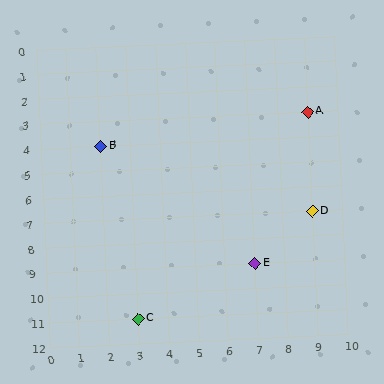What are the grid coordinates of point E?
Point E is at grid coordinates (7, 9).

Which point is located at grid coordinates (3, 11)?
Point C is at (3, 11).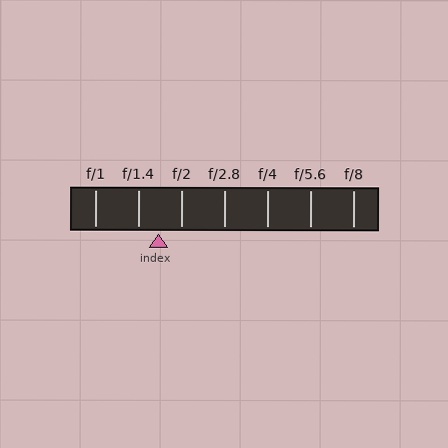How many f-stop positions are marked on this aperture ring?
There are 7 f-stop positions marked.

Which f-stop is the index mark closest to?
The index mark is closest to f/1.4.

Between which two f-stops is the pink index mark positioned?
The index mark is between f/1.4 and f/2.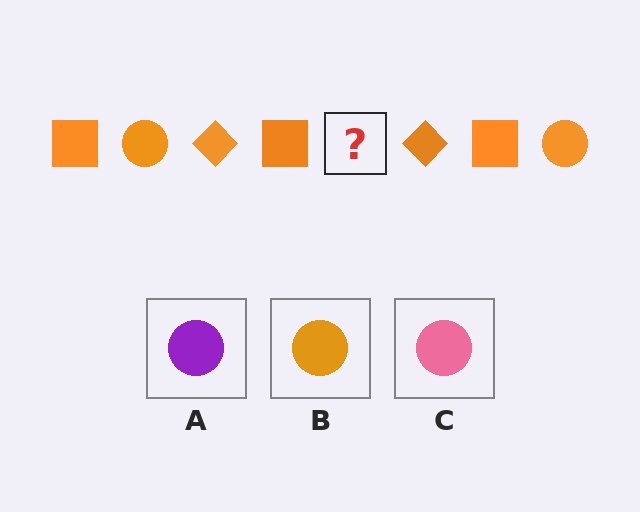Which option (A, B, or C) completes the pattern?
B.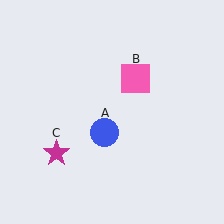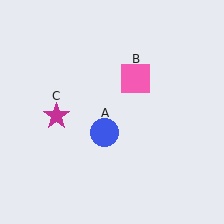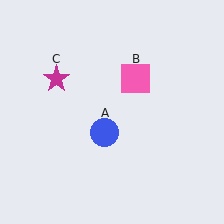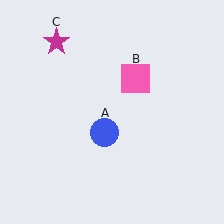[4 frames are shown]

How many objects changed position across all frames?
1 object changed position: magenta star (object C).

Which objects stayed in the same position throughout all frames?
Blue circle (object A) and pink square (object B) remained stationary.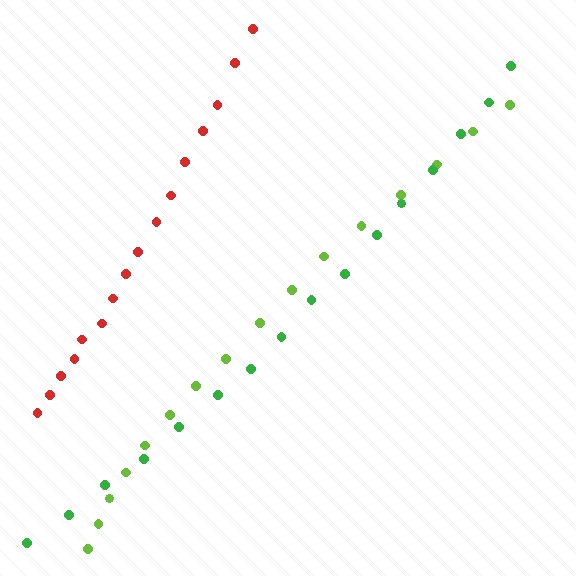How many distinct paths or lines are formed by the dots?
There are 3 distinct paths.